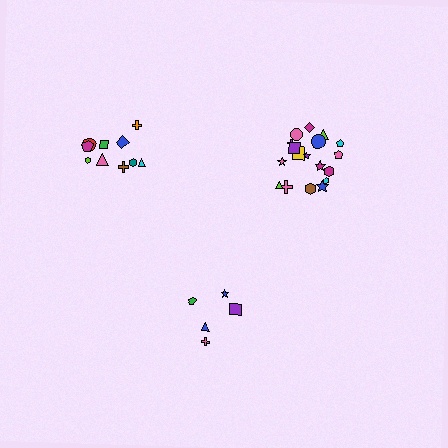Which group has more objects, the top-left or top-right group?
The top-right group.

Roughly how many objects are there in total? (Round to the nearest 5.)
Roughly 35 objects in total.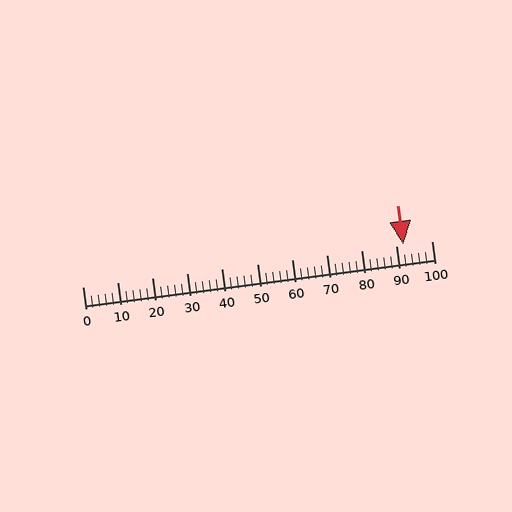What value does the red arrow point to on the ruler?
The red arrow points to approximately 92.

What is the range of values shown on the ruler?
The ruler shows values from 0 to 100.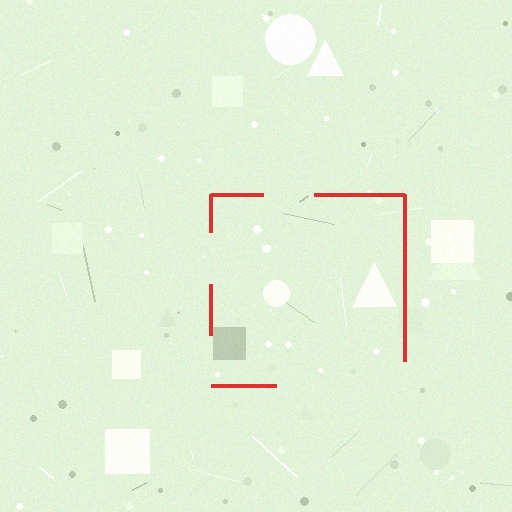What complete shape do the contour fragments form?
The contour fragments form a square.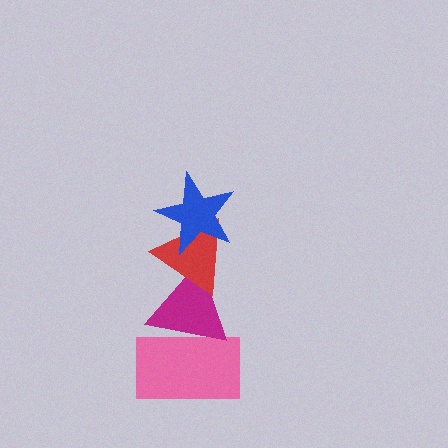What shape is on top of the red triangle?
The blue star is on top of the red triangle.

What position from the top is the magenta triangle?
The magenta triangle is 3rd from the top.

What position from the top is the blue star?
The blue star is 1st from the top.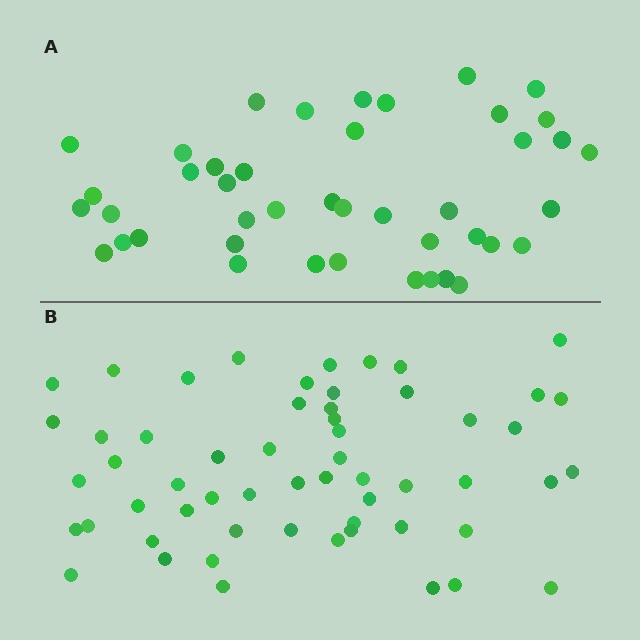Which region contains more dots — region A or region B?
Region B (the bottom region) has more dots.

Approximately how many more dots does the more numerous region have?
Region B has approximately 15 more dots than region A.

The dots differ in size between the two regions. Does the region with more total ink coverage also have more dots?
No. Region A has more total ink coverage because its dots are larger, but region B actually contains more individual dots. Total area can be misleading — the number of items is what matters here.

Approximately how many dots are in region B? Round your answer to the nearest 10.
About 60 dots. (The exact count is 57, which rounds to 60.)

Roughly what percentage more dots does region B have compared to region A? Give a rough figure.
About 35% more.